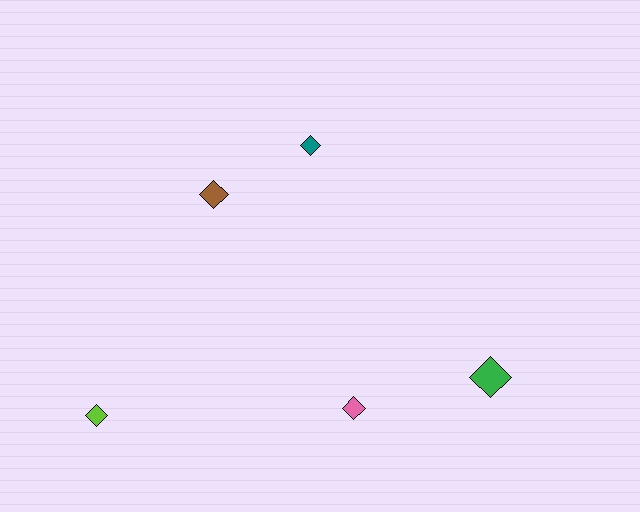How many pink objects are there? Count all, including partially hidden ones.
There is 1 pink object.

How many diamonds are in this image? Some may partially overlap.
There are 5 diamonds.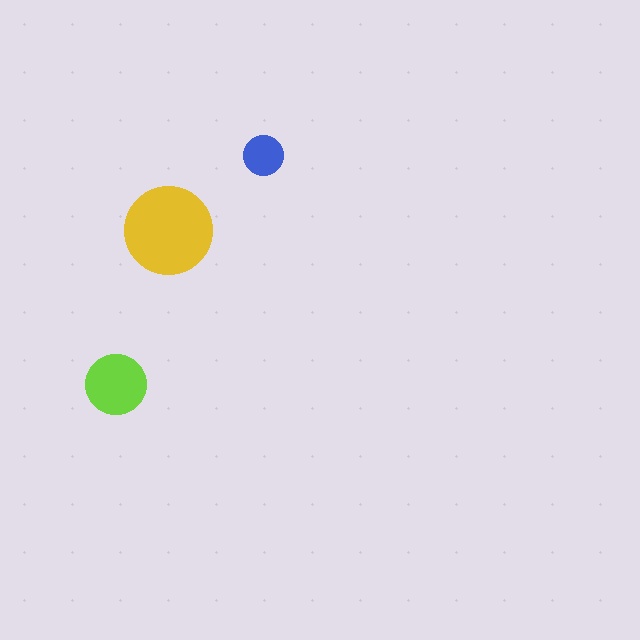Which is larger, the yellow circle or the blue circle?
The yellow one.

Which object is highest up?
The blue circle is topmost.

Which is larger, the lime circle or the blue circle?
The lime one.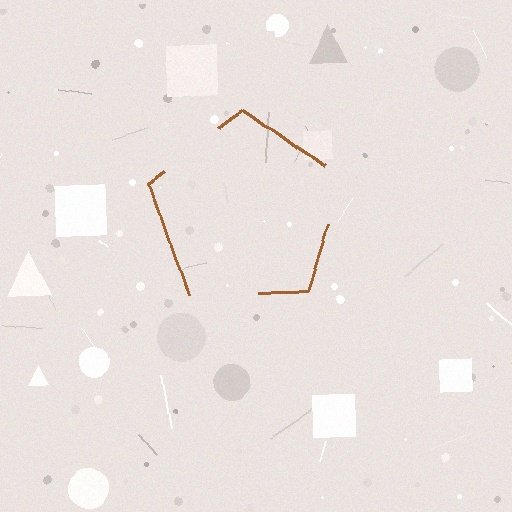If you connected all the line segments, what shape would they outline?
They would outline a pentagon.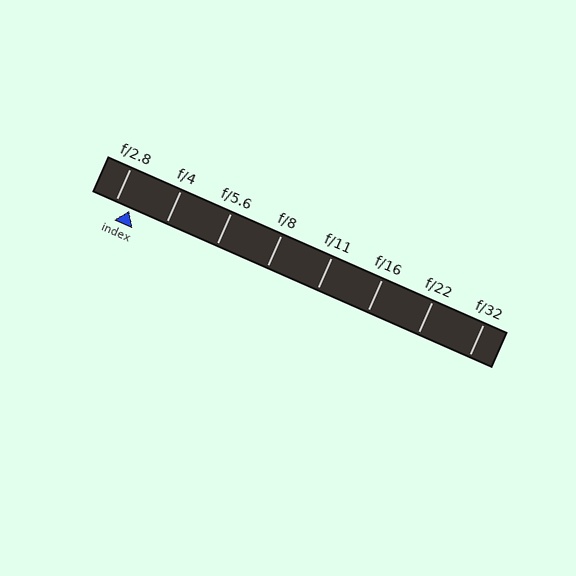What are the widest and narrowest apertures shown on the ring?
The widest aperture shown is f/2.8 and the narrowest is f/32.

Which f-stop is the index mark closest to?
The index mark is closest to f/2.8.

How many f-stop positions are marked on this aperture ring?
There are 8 f-stop positions marked.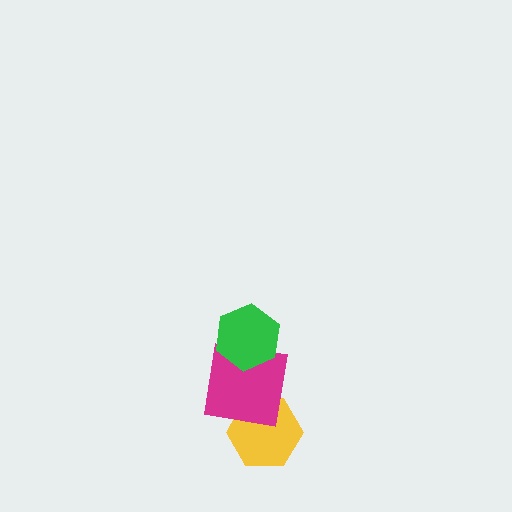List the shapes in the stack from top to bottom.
From top to bottom: the green hexagon, the magenta square, the yellow hexagon.